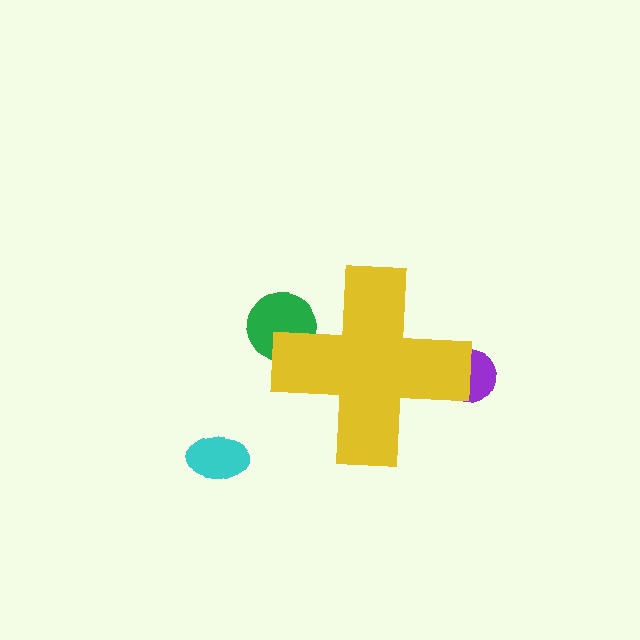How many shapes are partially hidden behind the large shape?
2 shapes are partially hidden.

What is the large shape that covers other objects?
A yellow cross.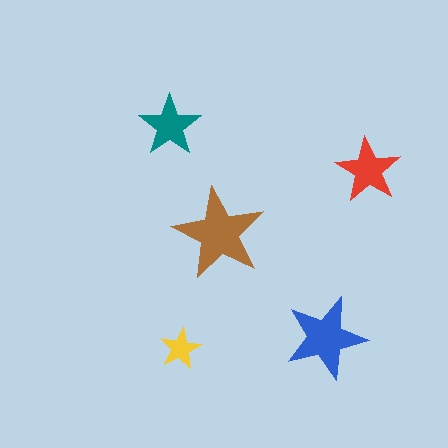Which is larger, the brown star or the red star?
The brown one.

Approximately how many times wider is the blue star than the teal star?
About 1.5 times wider.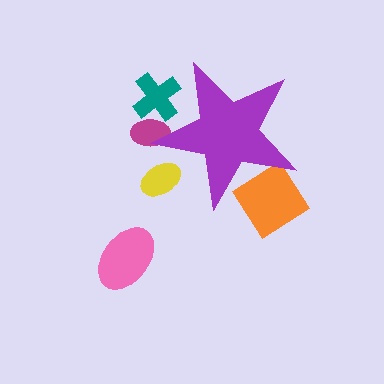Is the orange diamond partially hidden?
Yes, the orange diamond is partially hidden behind the purple star.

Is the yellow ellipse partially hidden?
Yes, the yellow ellipse is partially hidden behind the purple star.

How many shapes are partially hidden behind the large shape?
4 shapes are partially hidden.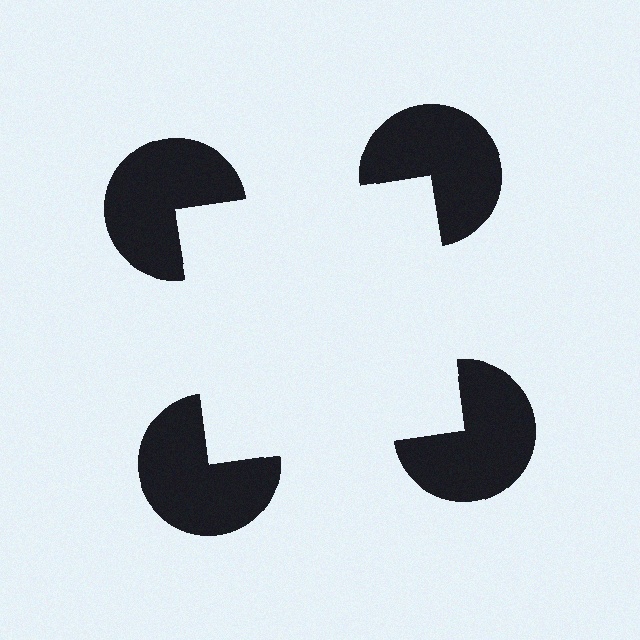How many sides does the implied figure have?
4 sides.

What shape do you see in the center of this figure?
An illusory square — its edges are inferred from the aligned wedge cuts in the pac-man discs, not physically drawn.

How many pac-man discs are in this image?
There are 4 — one at each vertex of the illusory square.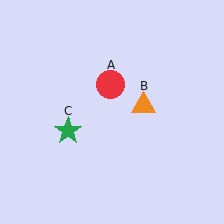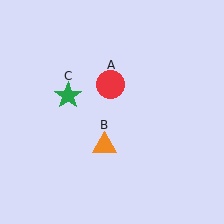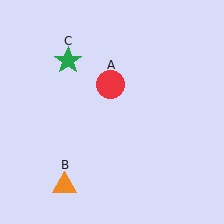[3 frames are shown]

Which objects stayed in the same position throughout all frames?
Red circle (object A) remained stationary.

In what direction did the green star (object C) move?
The green star (object C) moved up.